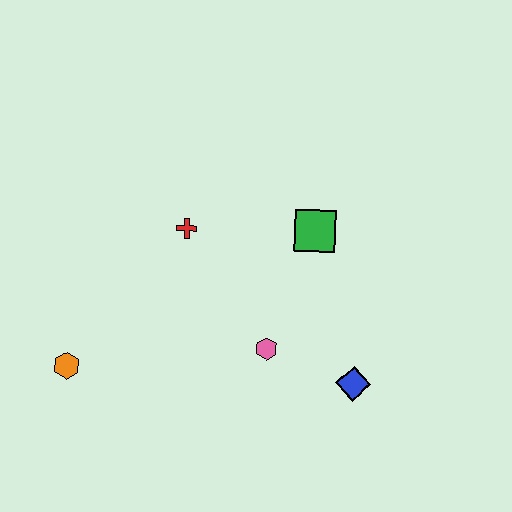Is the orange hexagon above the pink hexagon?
No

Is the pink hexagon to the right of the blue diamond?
No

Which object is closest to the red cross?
The green square is closest to the red cross.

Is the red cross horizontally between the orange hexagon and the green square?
Yes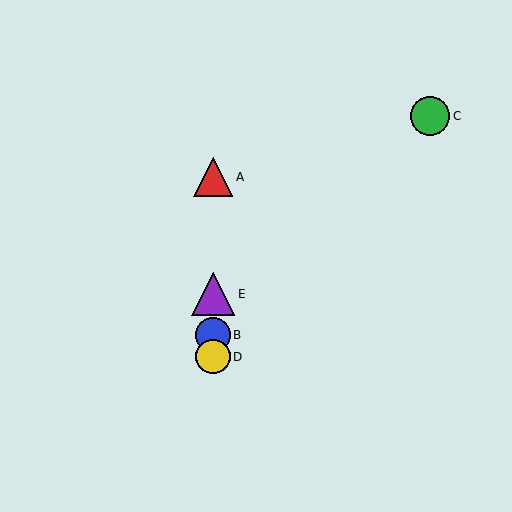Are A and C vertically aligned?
No, A is at x≈213 and C is at x≈430.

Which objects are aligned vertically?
Objects A, B, D, E are aligned vertically.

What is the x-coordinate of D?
Object D is at x≈213.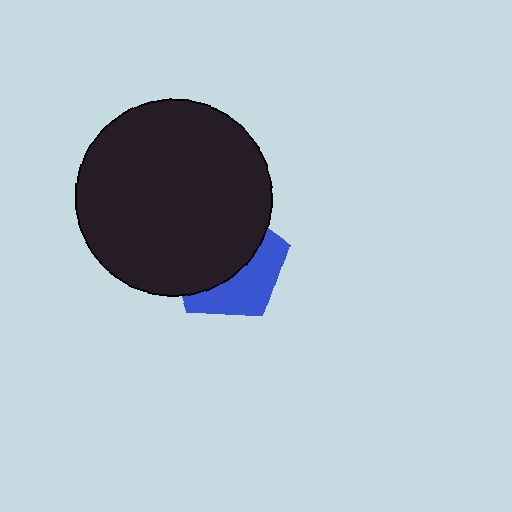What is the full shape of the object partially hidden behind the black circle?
The partially hidden object is a blue pentagon.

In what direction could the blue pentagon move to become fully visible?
The blue pentagon could move toward the lower-right. That would shift it out from behind the black circle entirely.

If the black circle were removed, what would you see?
You would see the complete blue pentagon.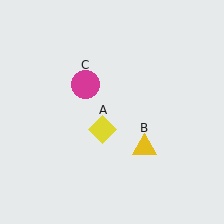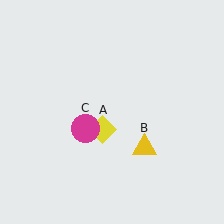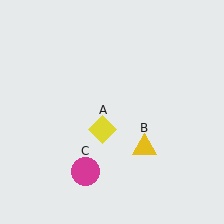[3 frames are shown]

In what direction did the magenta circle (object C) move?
The magenta circle (object C) moved down.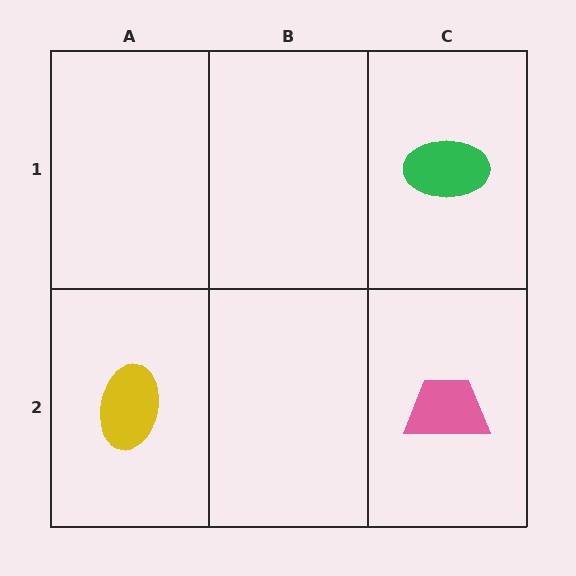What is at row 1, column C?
A green ellipse.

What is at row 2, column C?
A pink trapezoid.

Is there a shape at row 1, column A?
No, that cell is empty.